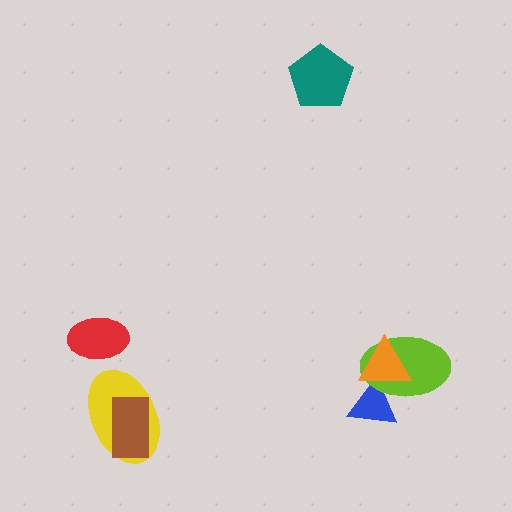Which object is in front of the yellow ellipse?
The brown rectangle is in front of the yellow ellipse.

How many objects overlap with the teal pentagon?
0 objects overlap with the teal pentagon.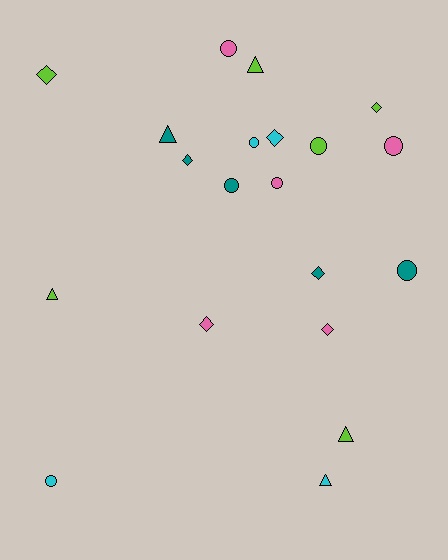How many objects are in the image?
There are 20 objects.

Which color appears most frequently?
Lime, with 6 objects.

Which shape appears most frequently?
Circle, with 8 objects.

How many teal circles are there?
There are 2 teal circles.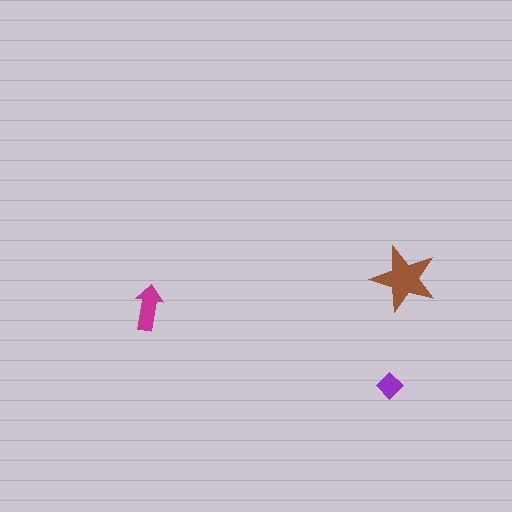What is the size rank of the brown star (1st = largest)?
1st.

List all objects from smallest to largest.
The purple diamond, the magenta arrow, the brown star.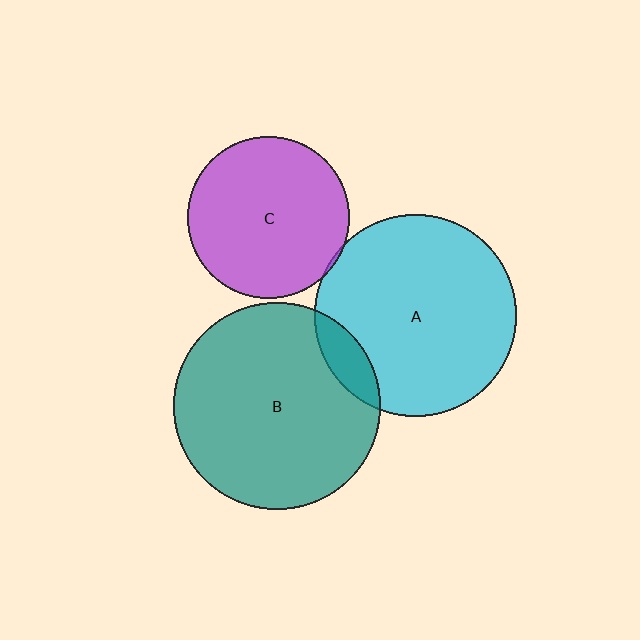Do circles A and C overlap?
Yes.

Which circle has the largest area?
Circle B (teal).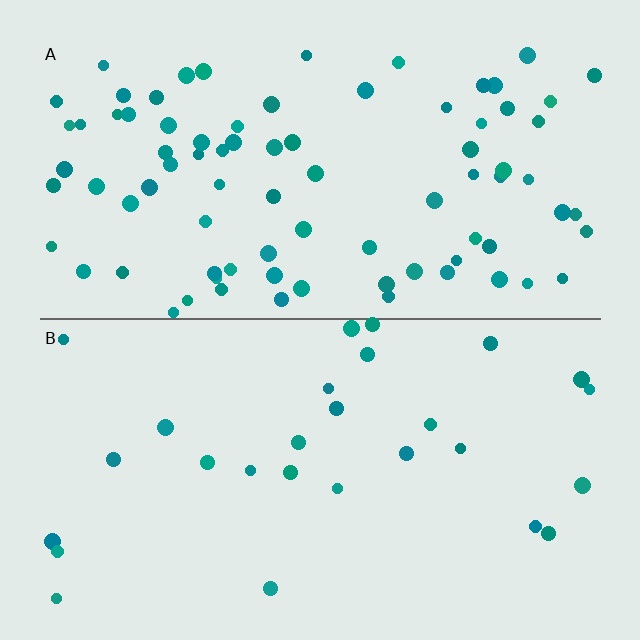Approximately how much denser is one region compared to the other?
Approximately 3.0× — region A over region B.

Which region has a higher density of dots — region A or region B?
A (the top).